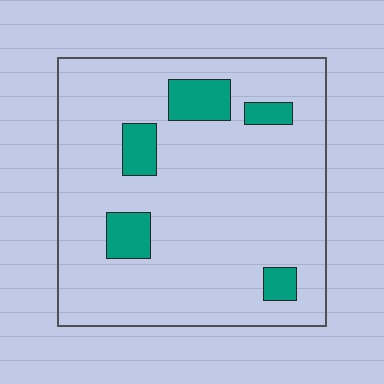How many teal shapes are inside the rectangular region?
5.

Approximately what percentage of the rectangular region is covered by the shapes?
Approximately 10%.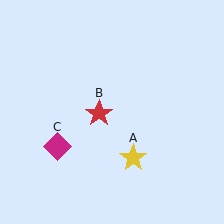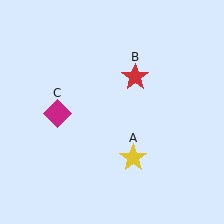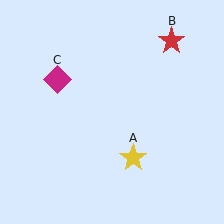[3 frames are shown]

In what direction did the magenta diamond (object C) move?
The magenta diamond (object C) moved up.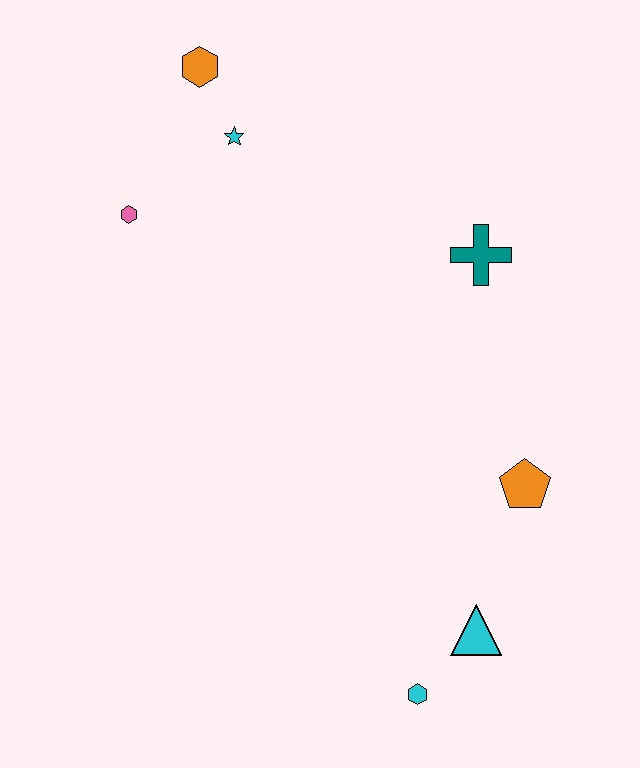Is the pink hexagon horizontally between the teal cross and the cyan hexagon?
No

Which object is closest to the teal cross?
The orange pentagon is closest to the teal cross.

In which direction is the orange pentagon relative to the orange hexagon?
The orange pentagon is below the orange hexagon.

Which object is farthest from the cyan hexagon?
The orange hexagon is farthest from the cyan hexagon.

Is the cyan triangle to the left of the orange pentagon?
Yes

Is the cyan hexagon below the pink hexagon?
Yes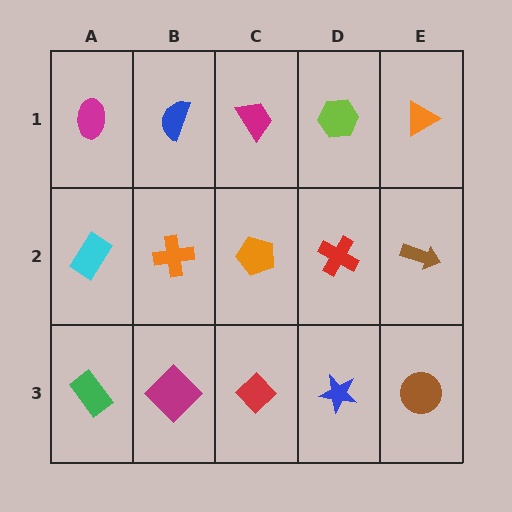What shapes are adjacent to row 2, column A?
A magenta ellipse (row 1, column A), a green rectangle (row 3, column A), an orange cross (row 2, column B).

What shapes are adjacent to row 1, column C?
An orange pentagon (row 2, column C), a blue semicircle (row 1, column B), a lime hexagon (row 1, column D).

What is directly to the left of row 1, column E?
A lime hexagon.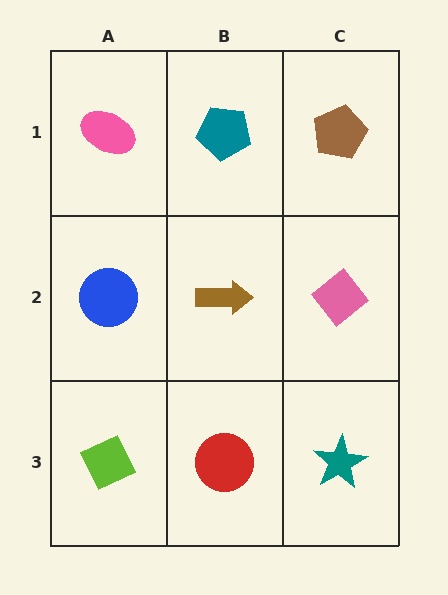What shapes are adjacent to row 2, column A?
A pink ellipse (row 1, column A), a lime diamond (row 3, column A), a brown arrow (row 2, column B).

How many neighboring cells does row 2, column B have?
4.